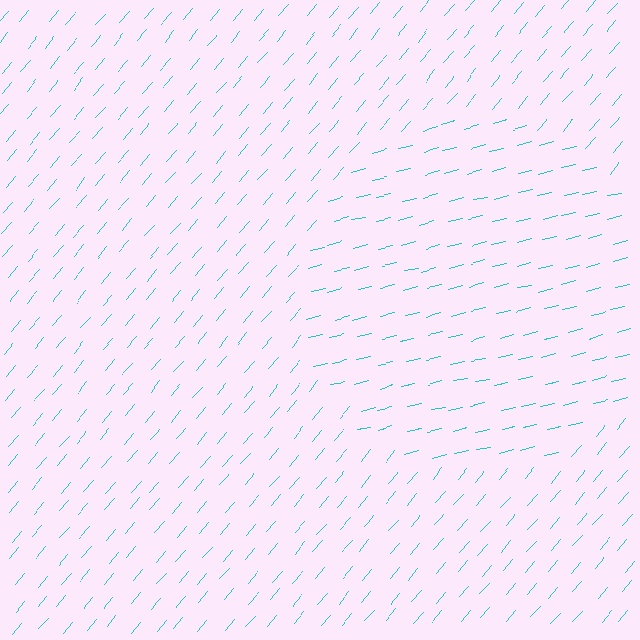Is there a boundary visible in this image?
Yes, there is a texture boundary formed by a change in line orientation.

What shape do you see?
I see a circle.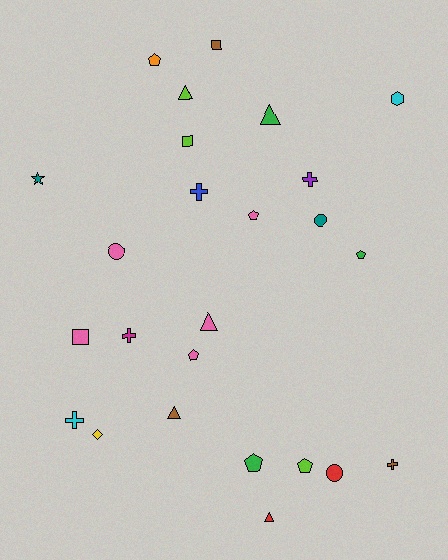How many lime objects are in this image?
There are 3 lime objects.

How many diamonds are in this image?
There is 1 diamond.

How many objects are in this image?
There are 25 objects.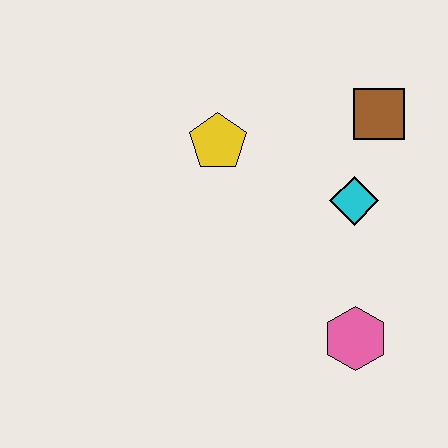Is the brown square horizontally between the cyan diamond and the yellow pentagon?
No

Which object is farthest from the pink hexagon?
The yellow pentagon is farthest from the pink hexagon.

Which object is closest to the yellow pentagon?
The cyan diamond is closest to the yellow pentagon.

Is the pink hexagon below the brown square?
Yes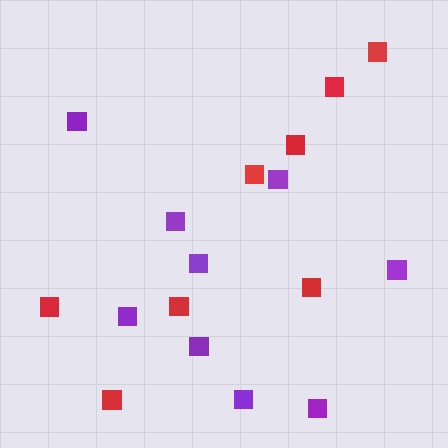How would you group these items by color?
There are 2 groups: one group of purple squares (9) and one group of red squares (8).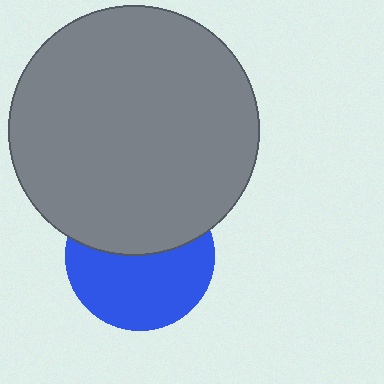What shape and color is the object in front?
The object in front is a gray circle.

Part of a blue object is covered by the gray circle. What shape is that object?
It is a circle.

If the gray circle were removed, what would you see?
You would see the complete blue circle.